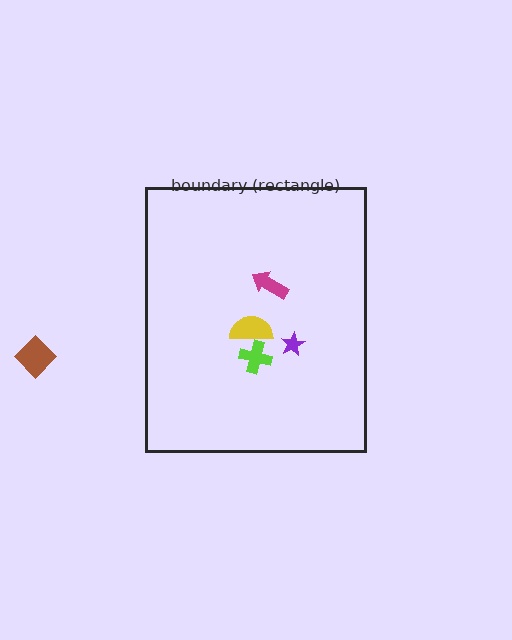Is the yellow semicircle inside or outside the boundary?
Inside.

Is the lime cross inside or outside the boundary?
Inside.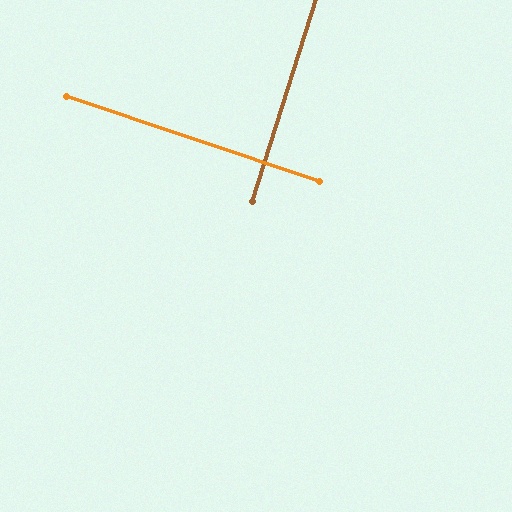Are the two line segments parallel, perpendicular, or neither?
Perpendicular — they meet at approximately 89°.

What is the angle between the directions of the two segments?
Approximately 89 degrees.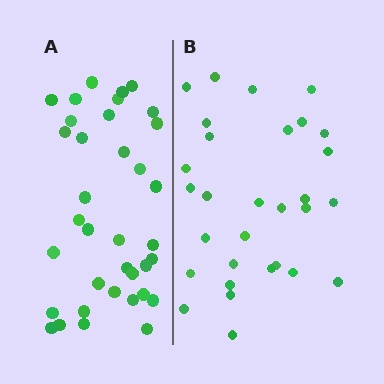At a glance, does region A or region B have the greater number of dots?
Region A (the left region) has more dots.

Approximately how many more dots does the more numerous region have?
Region A has about 6 more dots than region B.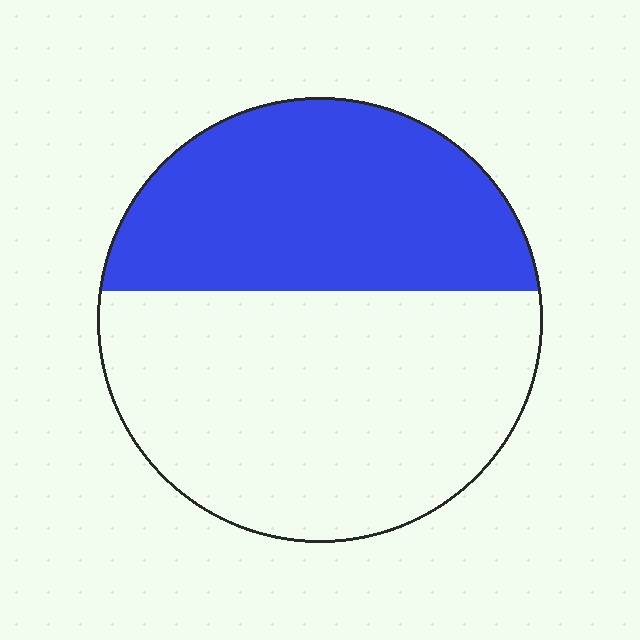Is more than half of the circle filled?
No.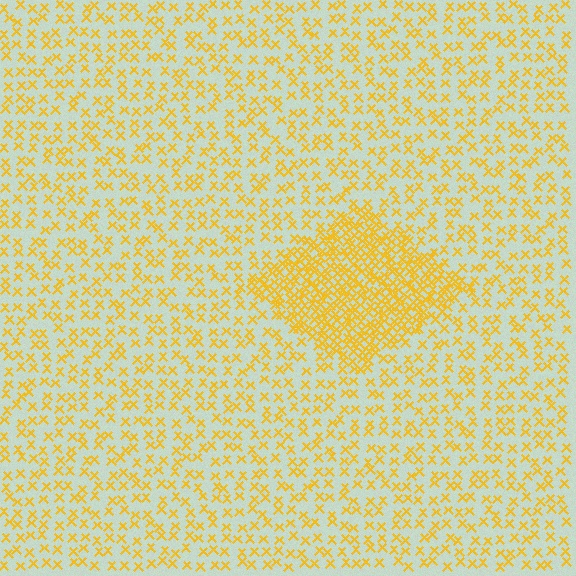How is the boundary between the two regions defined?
The boundary is defined by a change in element density (approximately 2.7x ratio). All elements are the same color, size, and shape.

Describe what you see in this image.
The image contains small yellow elements arranged at two different densities. A diamond-shaped region is visible where the elements are more densely packed than the surrounding area.